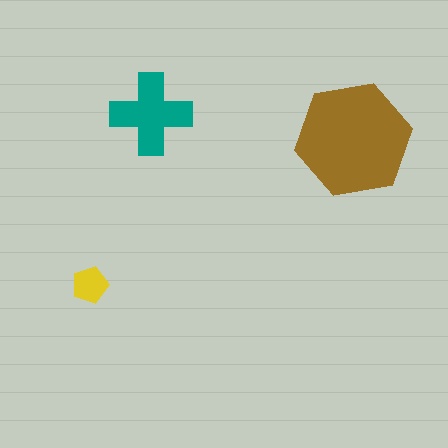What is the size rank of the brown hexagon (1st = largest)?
1st.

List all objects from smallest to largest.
The yellow pentagon, the teal cross, the brown hexagon.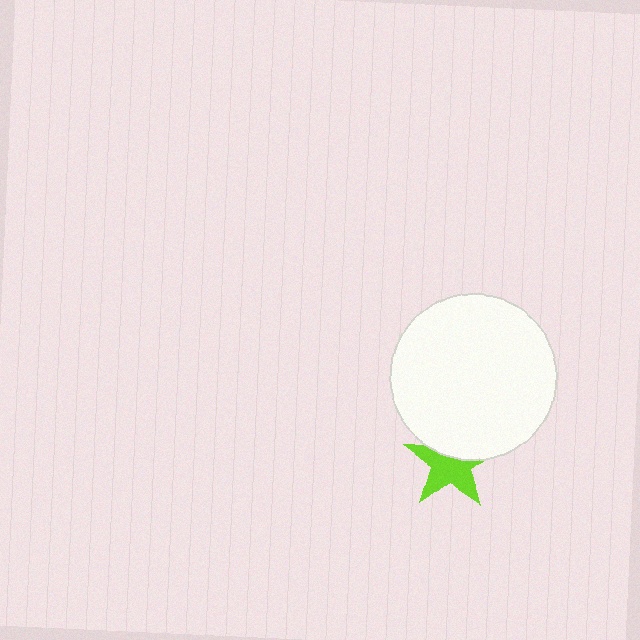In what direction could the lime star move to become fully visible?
The lime star could move down. That would shift it out from behind the white circle entirely.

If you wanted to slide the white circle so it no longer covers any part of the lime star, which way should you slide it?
Slide it up — that is the most direct way to separate the two shapes.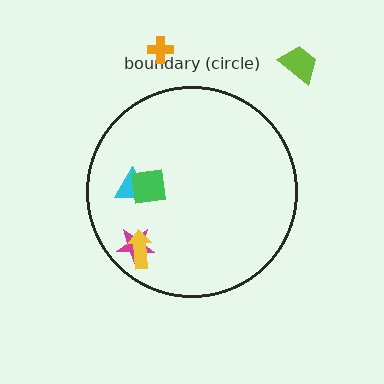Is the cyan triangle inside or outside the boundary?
Inside.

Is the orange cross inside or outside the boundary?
Outside.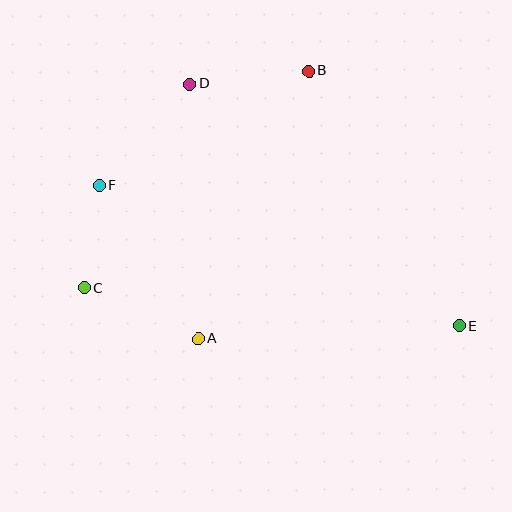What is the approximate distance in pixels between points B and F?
The distance between B and F is approximately 238 pixels.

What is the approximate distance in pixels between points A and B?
The distance between A and B is approximately 290 pixels.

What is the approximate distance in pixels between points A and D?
The distance between A and D is approximately 255 pixels.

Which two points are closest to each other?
Points C and F are closest to each other.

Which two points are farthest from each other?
Points E and F are farthest from each other.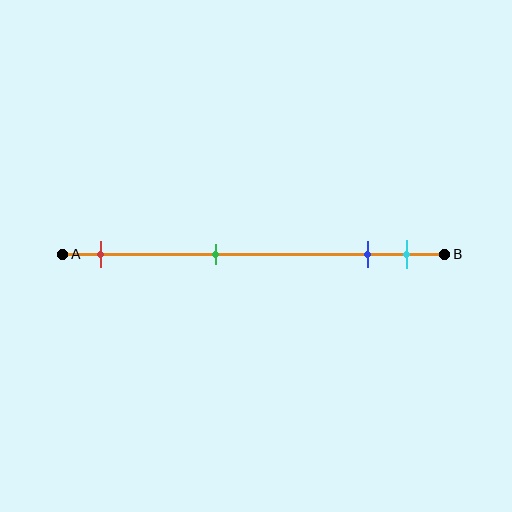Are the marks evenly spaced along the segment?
No, the marks are not evenly spaced.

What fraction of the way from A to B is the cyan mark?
The cyan mark is approximately 90% (0.9) of the way from A to B.